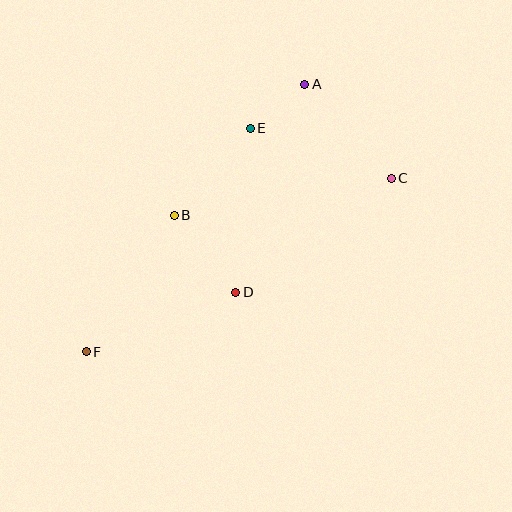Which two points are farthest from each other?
Points C and F are farthest from each other.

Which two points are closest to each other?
Points A and E are closest to each other.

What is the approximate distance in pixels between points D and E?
The distance between D and E is approximately 165 pixels.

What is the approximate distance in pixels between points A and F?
The distance between A and F is approximately 346 pixels.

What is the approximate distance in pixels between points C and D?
The distance between C and D is approximately 193 pixels.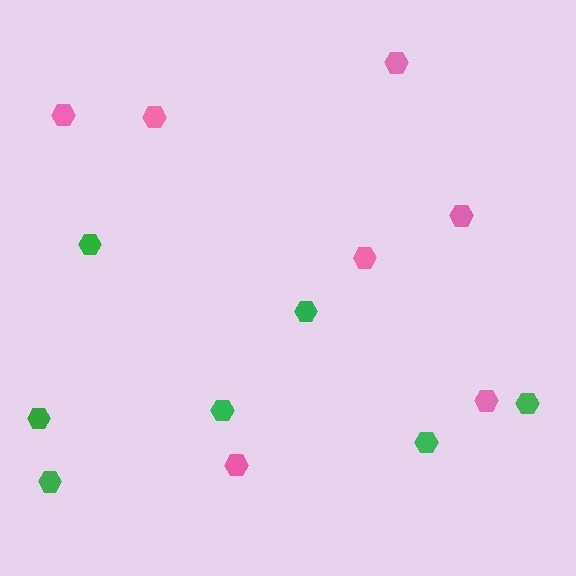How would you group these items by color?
There are 2 groups: one group of pink hexagons (7) and one group of green hexagons (7).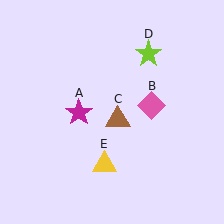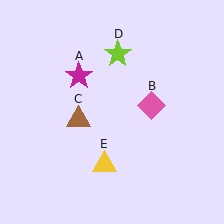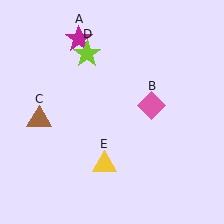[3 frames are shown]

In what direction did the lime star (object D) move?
The lime star (object D) moved left.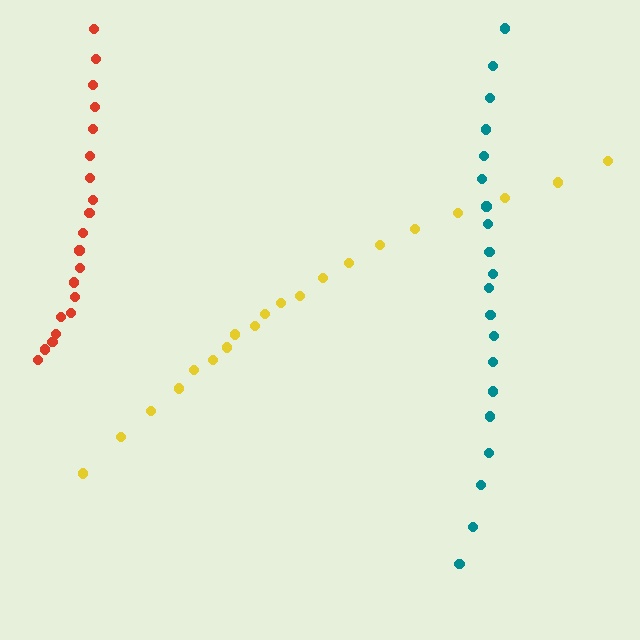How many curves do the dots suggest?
There are 3 distinct paths.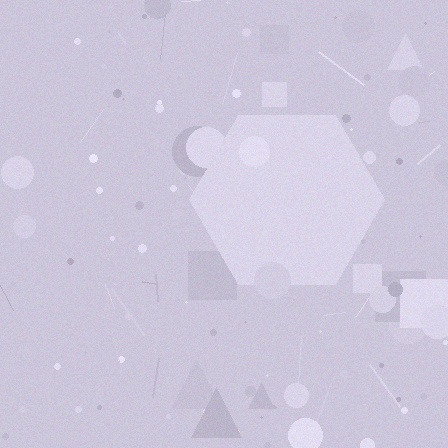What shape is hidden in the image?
A hexagon is hidden in the image.